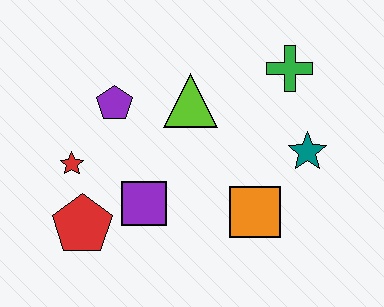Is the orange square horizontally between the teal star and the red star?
Yes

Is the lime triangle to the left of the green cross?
Yes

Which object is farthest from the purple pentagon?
The teal star is farthest from the purple pentagon.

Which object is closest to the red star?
The red pentagon is closest to the red star.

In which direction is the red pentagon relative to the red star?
The red pentagon is below the red star.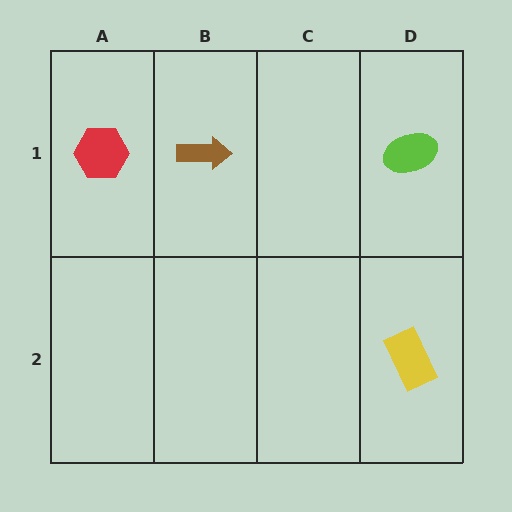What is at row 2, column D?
A yellow rectangle.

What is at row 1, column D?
A lime ellipse.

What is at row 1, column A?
A red hexagon.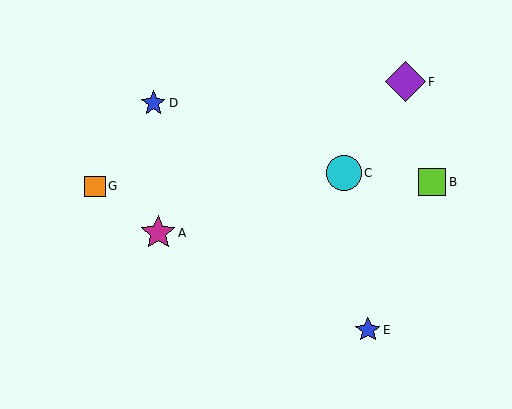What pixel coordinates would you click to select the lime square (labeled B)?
Click at (432, 182) to select the lime square B.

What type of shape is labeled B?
Shape B is a lime square.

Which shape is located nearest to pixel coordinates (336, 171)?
The cyan circle (labeled C) at (344, 173) is nearest to that location.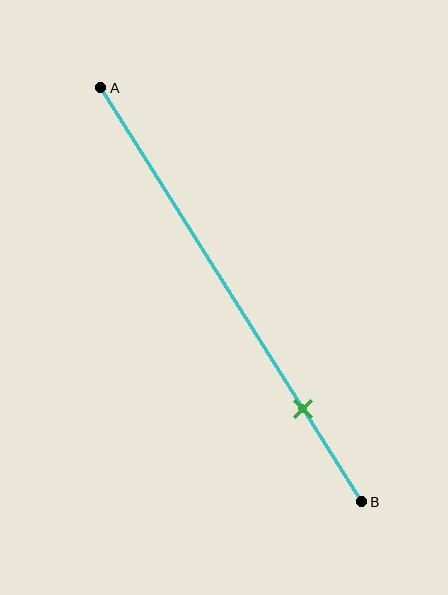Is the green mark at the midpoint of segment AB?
No, the mark is at about 80% from A, not at the 50% midpoint.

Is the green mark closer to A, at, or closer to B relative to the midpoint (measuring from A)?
The green mark is closer to point B than the midpoint of segment AB.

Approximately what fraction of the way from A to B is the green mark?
The green mark is approximately 80% of the way from A to B.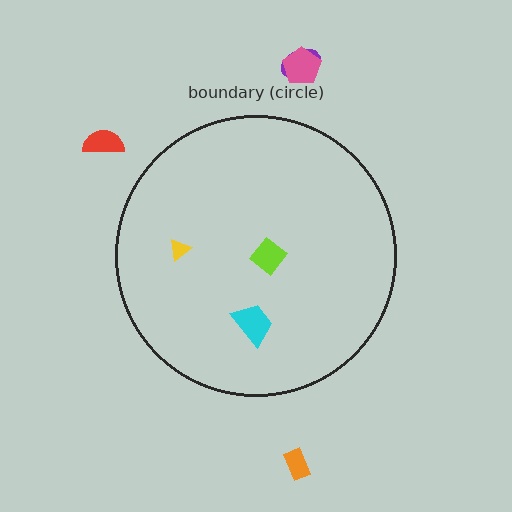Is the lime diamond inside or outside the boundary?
Inside.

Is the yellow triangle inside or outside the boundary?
Inside.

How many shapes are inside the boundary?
3 inside, 4 outside.